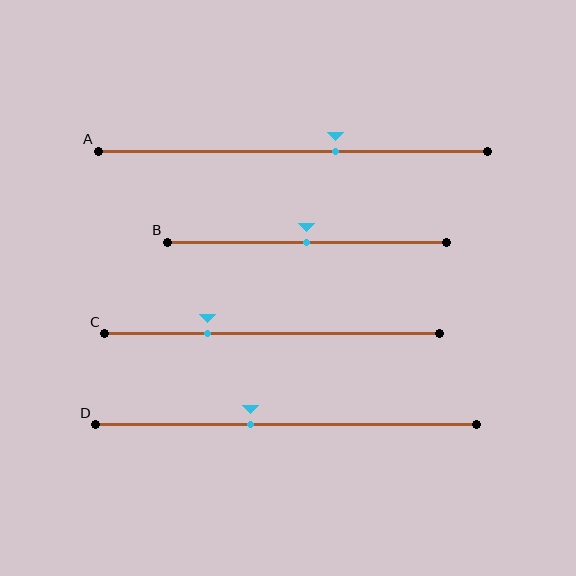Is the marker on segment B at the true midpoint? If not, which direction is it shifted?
Yes, the marker on segment B is at the true midpoint.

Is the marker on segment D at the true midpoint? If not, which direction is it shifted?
No, the marker on segment D is shifted to the left by about 9% of the segment length.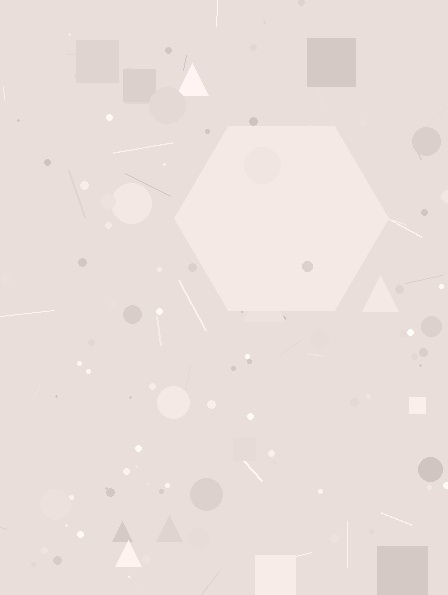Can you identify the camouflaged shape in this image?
The camouflaged shape is a hexagon.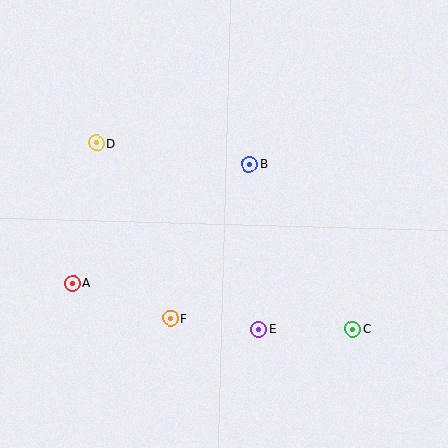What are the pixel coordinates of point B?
Point B is at (249, 164).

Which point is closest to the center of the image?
Point B at (249, 164) is closest to the center.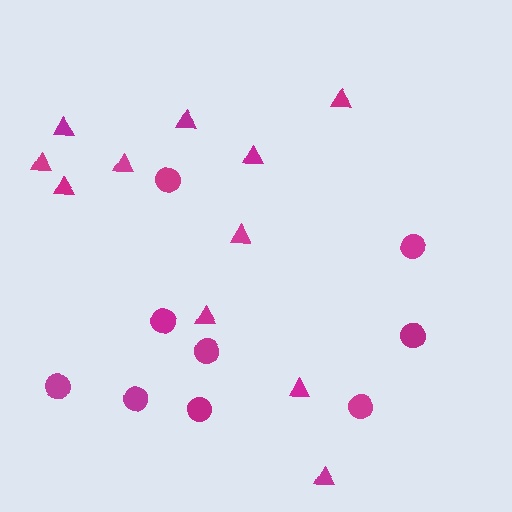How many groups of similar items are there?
There are 2 groups: one group of circles (9) and one group of triangles (11).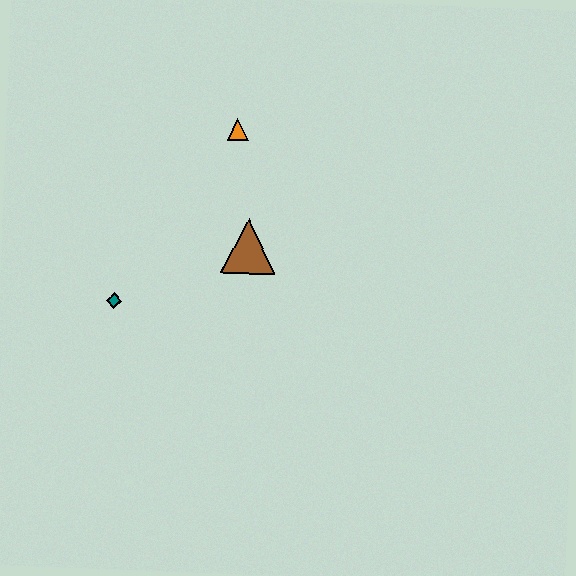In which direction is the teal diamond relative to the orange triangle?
The teal diamond is below the orange triangle.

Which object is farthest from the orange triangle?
The teal diamond is farthest from the orange triangle.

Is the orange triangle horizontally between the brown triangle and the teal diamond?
Yes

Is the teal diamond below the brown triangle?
Yes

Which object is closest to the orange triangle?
The brown triangle is closest to the orange triangle.